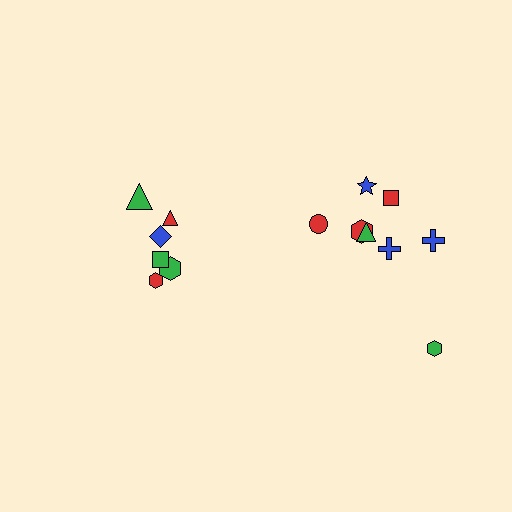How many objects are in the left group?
There are 6 objects.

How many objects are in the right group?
There are 8 objects.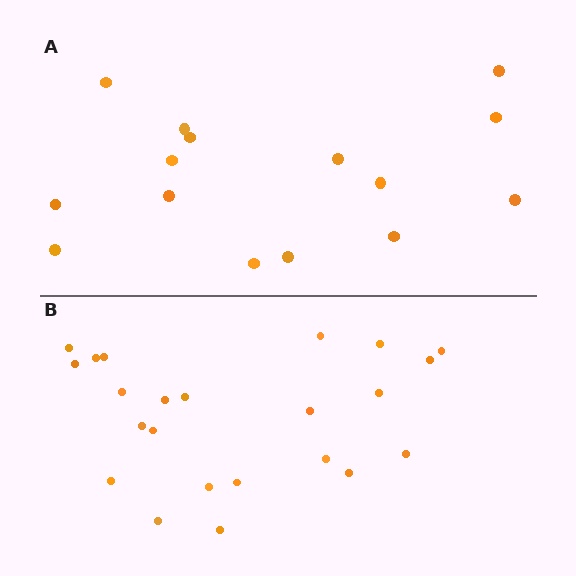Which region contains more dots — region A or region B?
Region B (the bottom region) has more dots.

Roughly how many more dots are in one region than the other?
Region B has roughly 8 or so more dots than region A.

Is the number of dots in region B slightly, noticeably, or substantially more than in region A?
Region B has substantially more. The ratio is roughly 1.5 to 1.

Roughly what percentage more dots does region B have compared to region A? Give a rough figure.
About 55% more.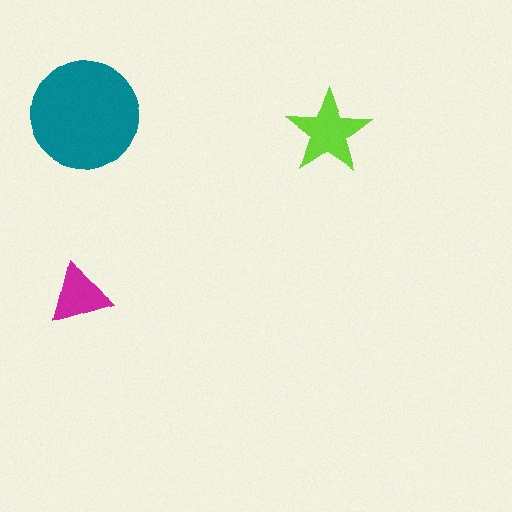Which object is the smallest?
The magenta triangle.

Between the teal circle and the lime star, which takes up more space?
The teal circle.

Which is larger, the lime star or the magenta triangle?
The lime star.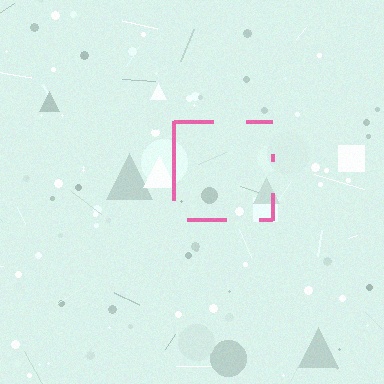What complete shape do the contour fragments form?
The contour fragments form a square.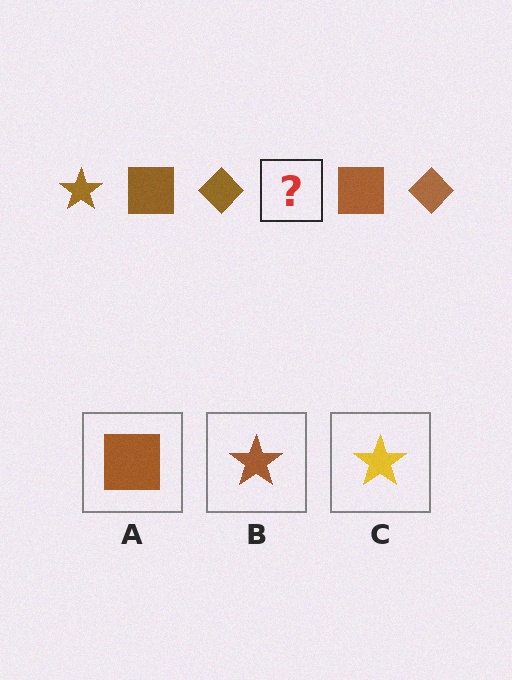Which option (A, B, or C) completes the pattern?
B.